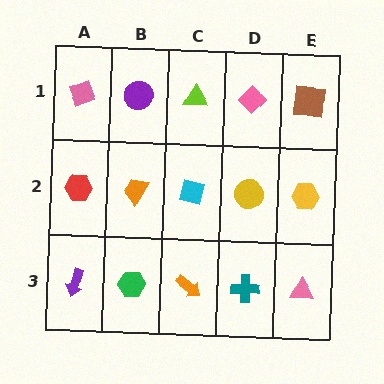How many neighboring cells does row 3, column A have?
2.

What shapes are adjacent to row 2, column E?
A brown square (row 1, column E), a pink triangle (row 3, column E), a yellow circle (row 2, column D).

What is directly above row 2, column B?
A purple circle.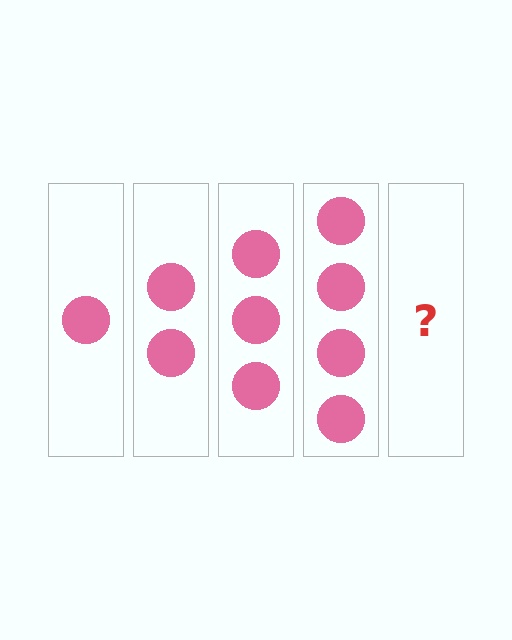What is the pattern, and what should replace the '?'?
The pattern is that each step adds one more circle. The '?' should be 5 circles.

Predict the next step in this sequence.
The next step is 5 circles.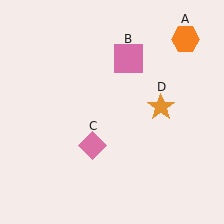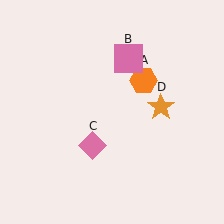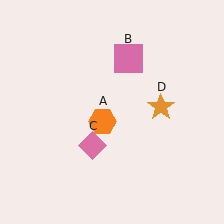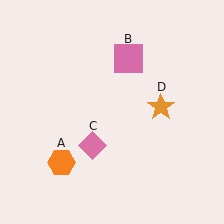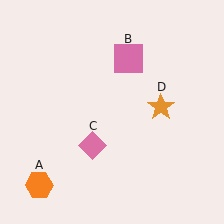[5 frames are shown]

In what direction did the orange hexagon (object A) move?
The orange hexagon (object A) moved down and to the left.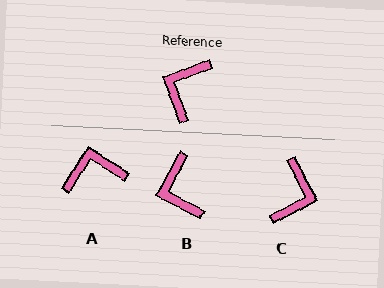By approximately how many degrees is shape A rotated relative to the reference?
Approximately 53 degrees clockwise.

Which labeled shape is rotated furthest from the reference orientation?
C, about 173 degrees away.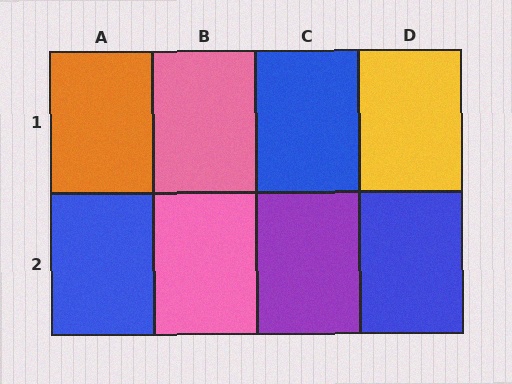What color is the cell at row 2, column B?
Pink.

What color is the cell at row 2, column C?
Purple.